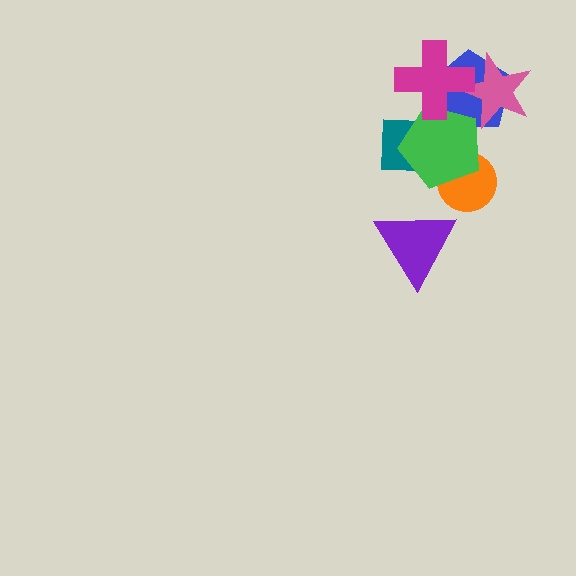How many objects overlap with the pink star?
2 objects overlap with the pink star.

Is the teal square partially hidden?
Yes, it is partially covered by another shape.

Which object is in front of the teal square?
The green pentagon is in front of the teal square.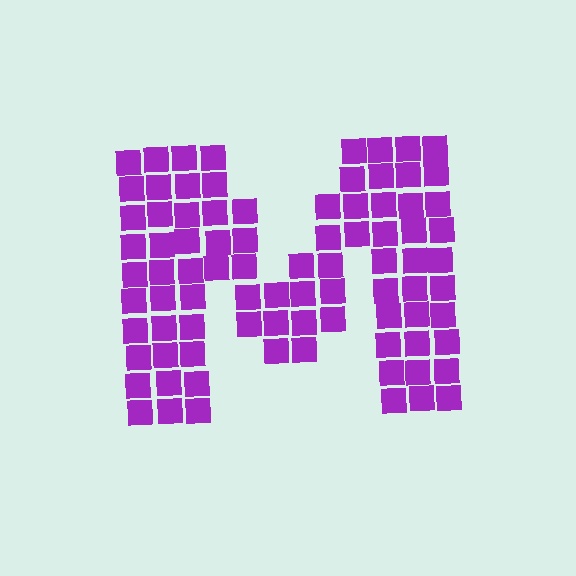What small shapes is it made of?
It is made of small squares.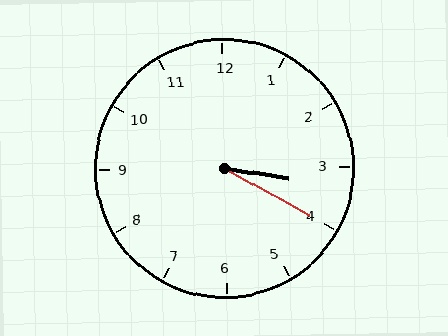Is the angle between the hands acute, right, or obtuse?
It is acute.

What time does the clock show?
3:20.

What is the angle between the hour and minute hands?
Approximately 20 degrees.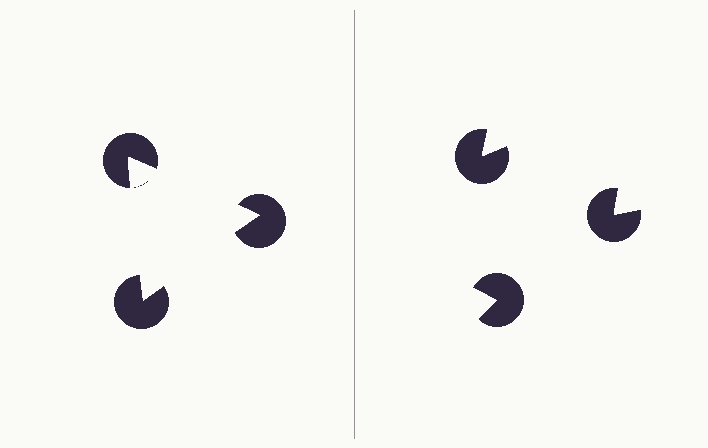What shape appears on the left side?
An illusory triangle.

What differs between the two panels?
The pac-man discs are positioned identically on both sides; only the wedge orientations differ. On the left they align to a triangle; on the right they are misaligned.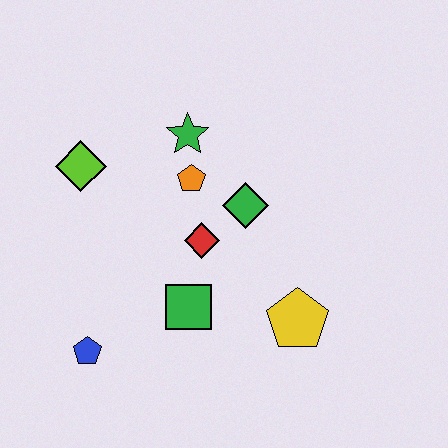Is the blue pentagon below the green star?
Yes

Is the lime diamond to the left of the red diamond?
Yes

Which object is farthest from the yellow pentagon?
The lime diamond is farthest from the yellow pentagon.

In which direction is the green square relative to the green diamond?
The green square is below the green diamond.